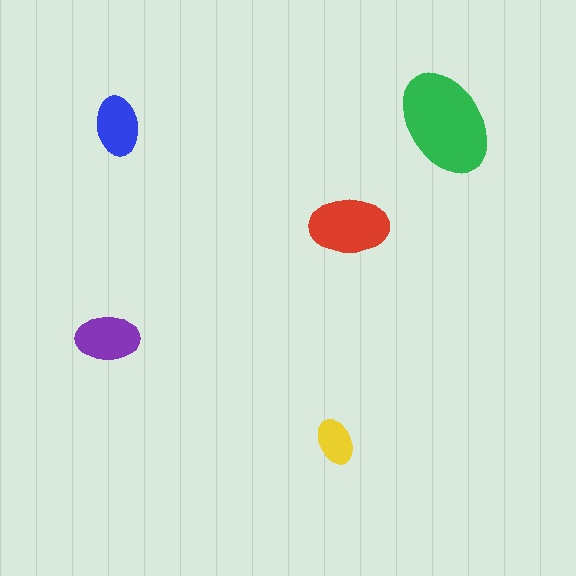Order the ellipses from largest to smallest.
the green one, the red one, the purple one, the blue one, the yellow one.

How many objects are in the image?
There are 5 objects in the image.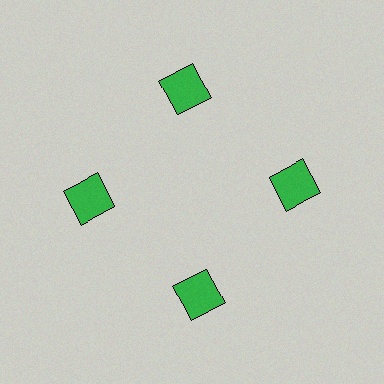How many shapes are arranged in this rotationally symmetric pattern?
There are 4 shapes, arranged in 4 groups of 1.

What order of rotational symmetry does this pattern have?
This pattern has 4-fold rotational symmetry.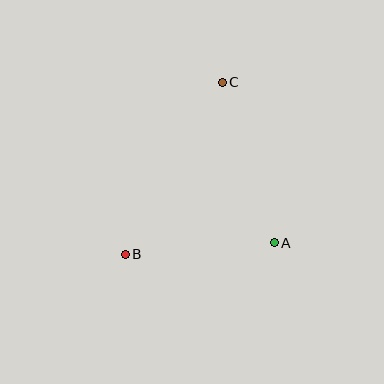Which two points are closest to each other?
Points A and B are closest to each other.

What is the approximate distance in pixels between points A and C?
The distance between A and C is approximately 169 pixels.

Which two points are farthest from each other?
Points B and C are farthest from each other.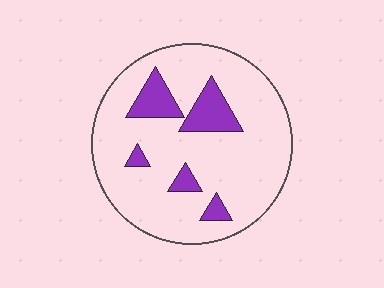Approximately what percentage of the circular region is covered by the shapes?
Approximately 15%.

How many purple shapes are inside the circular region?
5.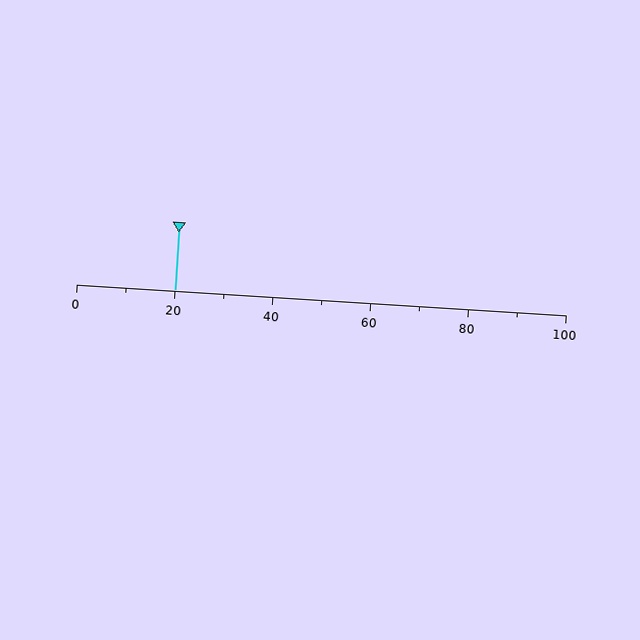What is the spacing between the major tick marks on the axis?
The major ticks are spaced 20 apart.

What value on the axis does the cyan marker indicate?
The marker indicates approximately 20.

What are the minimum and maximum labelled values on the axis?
The axis runs from 0 to 100.